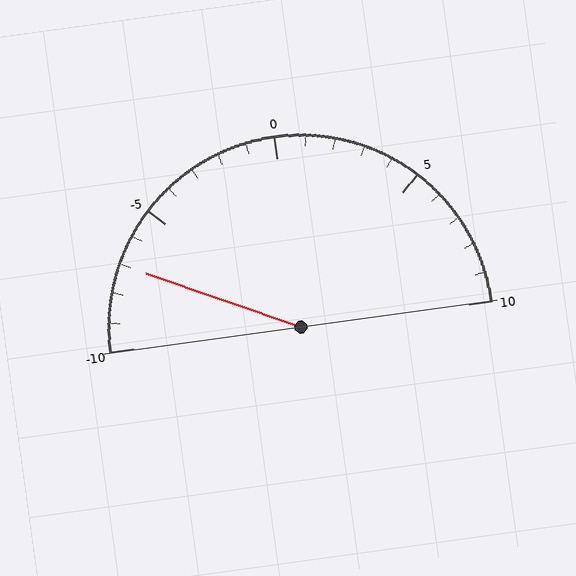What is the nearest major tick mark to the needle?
The nearest major tick mark is -5.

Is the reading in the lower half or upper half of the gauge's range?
The reading is in the lower half of the range (-10 to 10).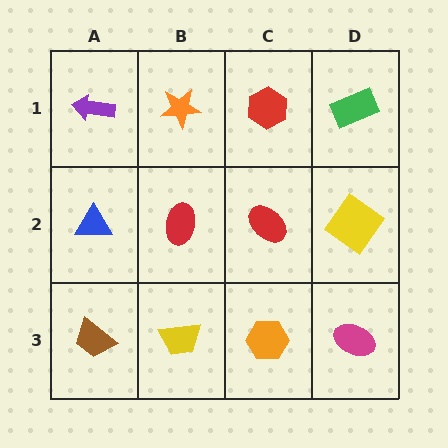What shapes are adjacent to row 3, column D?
A yellow diamond (row 2, column D), an orange hexagon (row 3, column C).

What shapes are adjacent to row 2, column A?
A purple arrow (row 1, column A), a brown trapezoid (row 3, column A), a red ellipse (row 2, column B).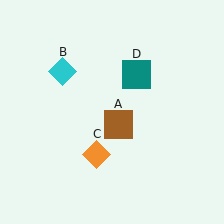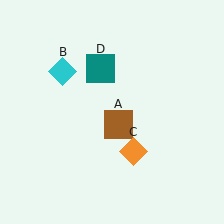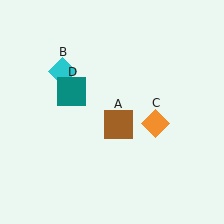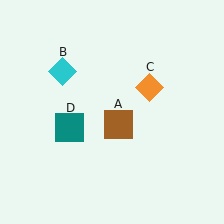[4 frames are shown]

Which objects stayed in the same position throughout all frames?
Brown square (object A) and cyan diamond (object B) remained stationary.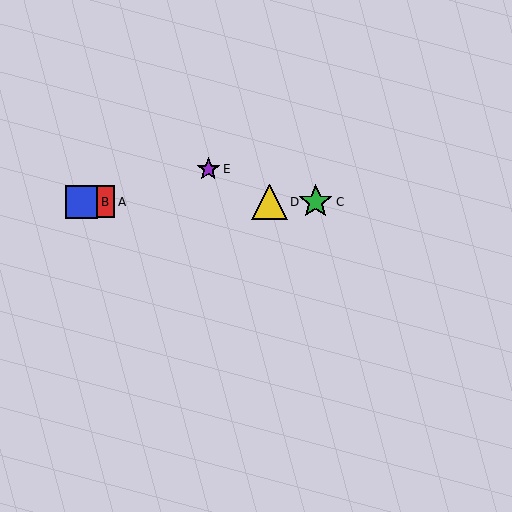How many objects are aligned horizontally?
4 objects (A, B, C, D) are aligned horizontally.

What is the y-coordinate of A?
Object A is at y≈202.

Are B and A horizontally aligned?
Yes, both are at y≈202.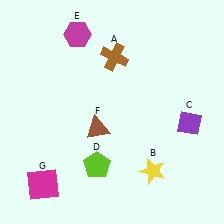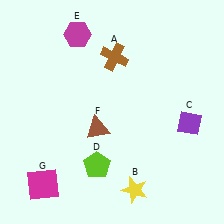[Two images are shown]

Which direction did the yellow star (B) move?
The yellow star (B) moved down.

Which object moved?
The yellow star (B) moved down.